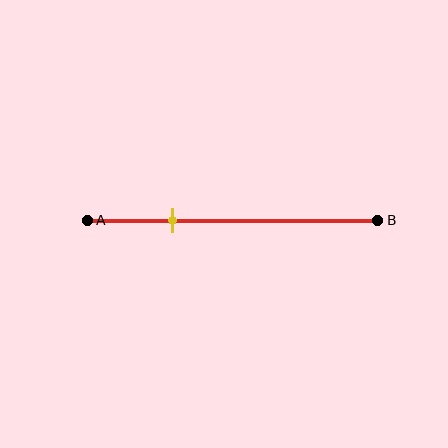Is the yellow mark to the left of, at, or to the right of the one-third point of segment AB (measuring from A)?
The yellow mark is to the left of the one-third point of segment AB.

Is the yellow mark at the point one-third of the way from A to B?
No, the mark is at about 30% from A, not at the 33% one-third point.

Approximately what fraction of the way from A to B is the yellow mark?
The yellow mark is approximately 30% of the way from A to B.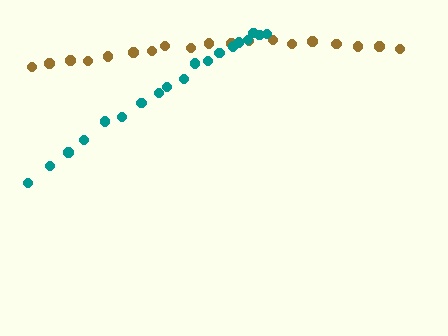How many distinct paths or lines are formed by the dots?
There are 2 distinct paths.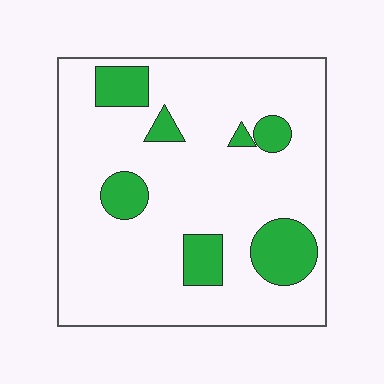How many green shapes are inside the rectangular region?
7.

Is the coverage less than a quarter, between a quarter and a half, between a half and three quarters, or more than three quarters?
Less than a quarter.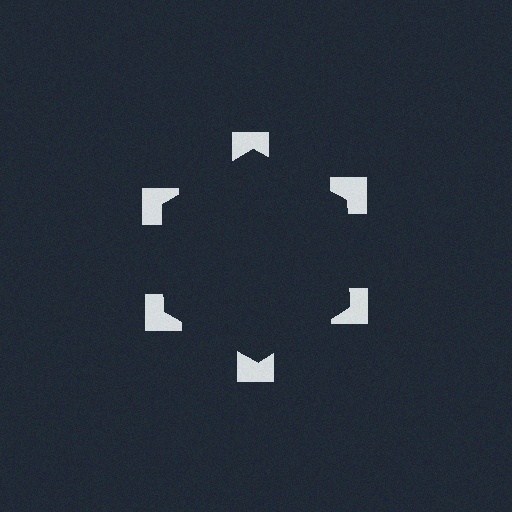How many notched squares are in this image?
There are 6 — one at each vertex of the illusory hexagon.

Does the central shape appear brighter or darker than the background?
It typically appears slightly darker than the background, even though no actual brightness change is drawn.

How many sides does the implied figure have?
6 sides.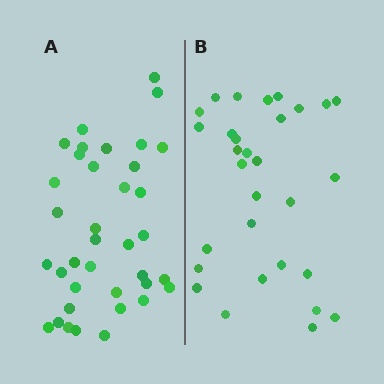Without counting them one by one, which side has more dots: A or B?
Region A (the left region) has more dots.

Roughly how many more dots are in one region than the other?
Region A has roughly 8 or so more dots than region B.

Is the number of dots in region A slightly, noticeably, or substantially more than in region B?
Region A has only slightly more — the two regions are fairly close. The ratio is roughly 1.2 to 1.